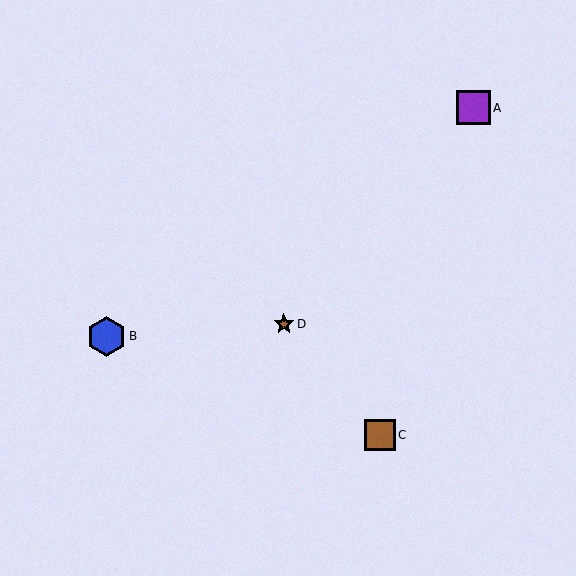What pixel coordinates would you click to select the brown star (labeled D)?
Click at (284, 324) to select the brown star D.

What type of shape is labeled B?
Shape B is a blue hexagon.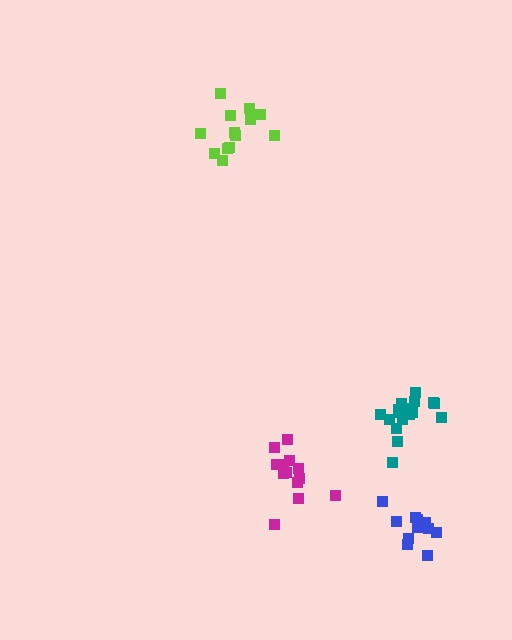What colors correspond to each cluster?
The clusters are colored: teal, blue, lime, magenta.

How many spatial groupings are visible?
There are 4 spatial groupings.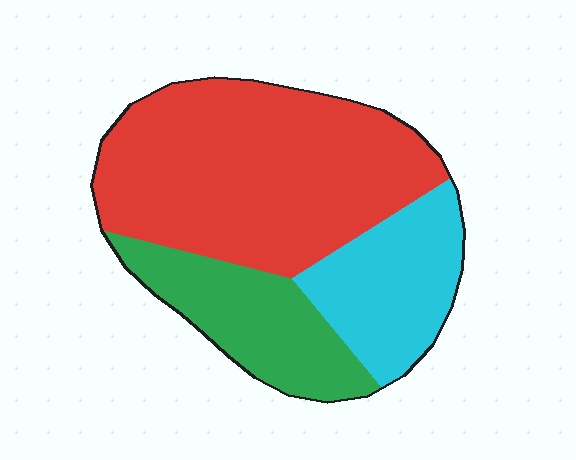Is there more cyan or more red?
Red.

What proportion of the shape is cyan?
Cyan takes up about one fifth (1/5) of the shape.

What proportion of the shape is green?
Green takes up between a sixth and a third of the shape.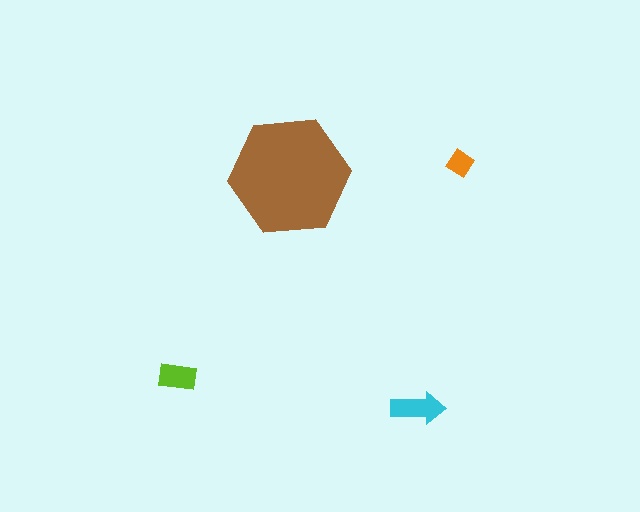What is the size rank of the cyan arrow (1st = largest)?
2nd.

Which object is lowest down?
The cyan arrow is bottommost.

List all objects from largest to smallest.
The brown hexagon, the cyan arrow, the lime rectangle, the orange diamond.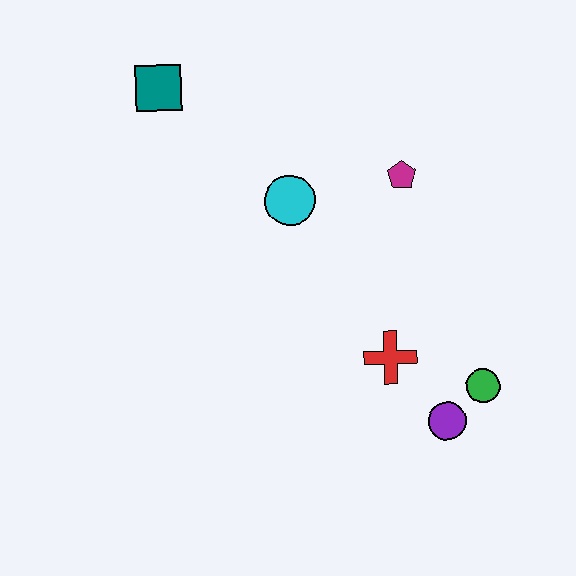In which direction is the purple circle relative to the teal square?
The purple circle is below the teal square.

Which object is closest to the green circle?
The purple circle is closest to the green circle.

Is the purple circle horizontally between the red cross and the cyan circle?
No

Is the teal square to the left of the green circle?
Yes